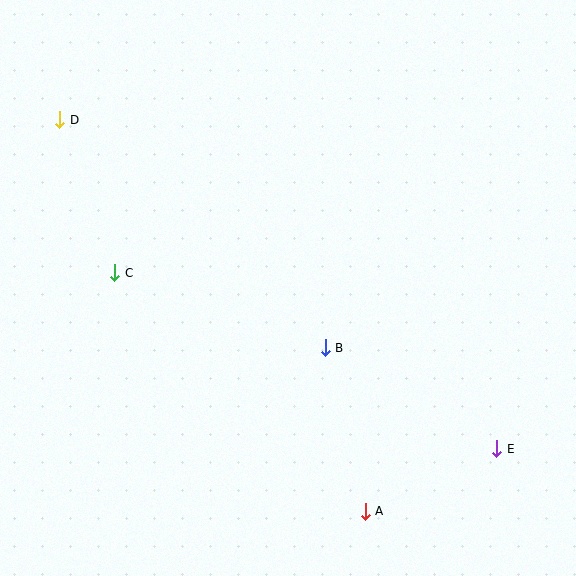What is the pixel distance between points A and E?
The distance between A and E is 146 pixels.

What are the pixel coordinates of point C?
Point C is at (114, 273).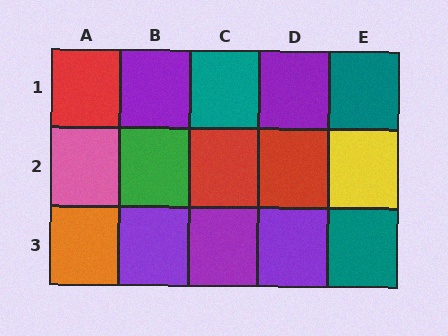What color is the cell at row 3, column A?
Orange.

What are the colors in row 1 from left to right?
Red, purple, teal, purple, teal.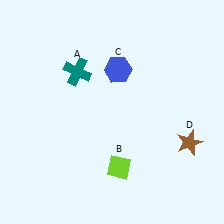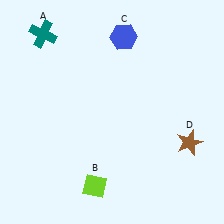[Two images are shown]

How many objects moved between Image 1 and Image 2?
3 objects moved between the two images.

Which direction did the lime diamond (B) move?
The lime diamond (B) moved left.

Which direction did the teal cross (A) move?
The teal cross (A) moved up.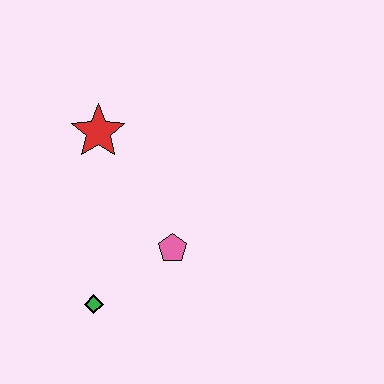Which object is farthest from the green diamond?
The red star is farthest from the green diamond.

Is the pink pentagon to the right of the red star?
Yes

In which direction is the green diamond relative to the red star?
The green diamond is below the red star.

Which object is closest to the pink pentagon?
The green diamond is closest to the pink pentagon.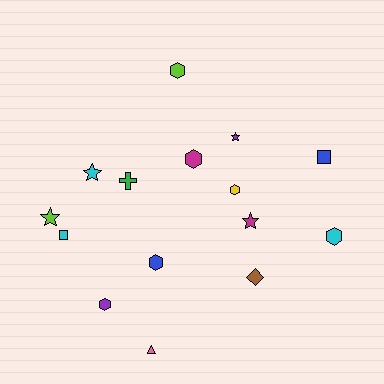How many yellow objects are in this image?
There is 1 yellow object.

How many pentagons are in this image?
There are no pentagons.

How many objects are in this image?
There are 15 objects.